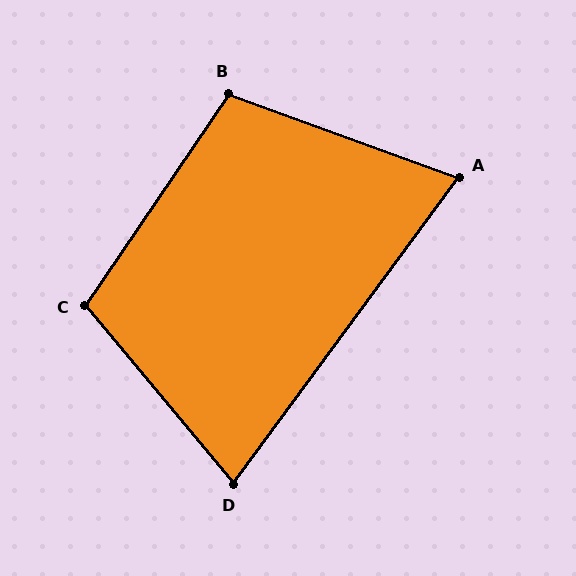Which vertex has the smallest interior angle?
A, at approximately 74 degrees.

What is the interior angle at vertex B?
Approximately 104 degrees (obtuse).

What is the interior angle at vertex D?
Approximately 76 degrees (acute).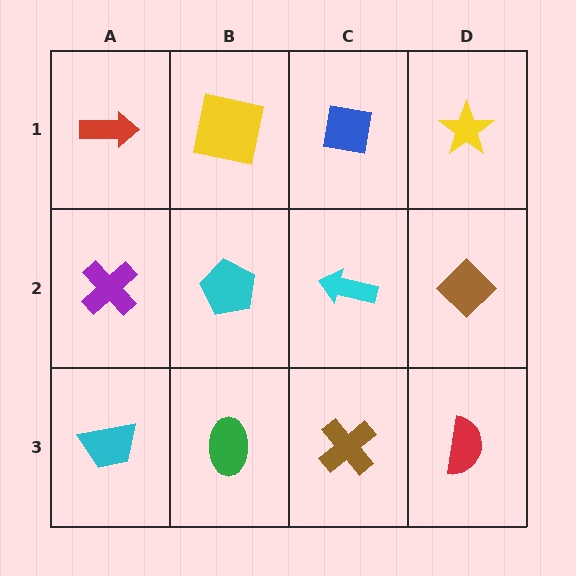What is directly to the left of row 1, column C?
A yellow square.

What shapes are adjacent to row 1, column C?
A cyan arrow (row 2, column C), a yellow square (row 1, column B), a yellow star (row 1, column D).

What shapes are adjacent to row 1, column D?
A brown diamond (row 2, column D), a blue square (row 1, column C).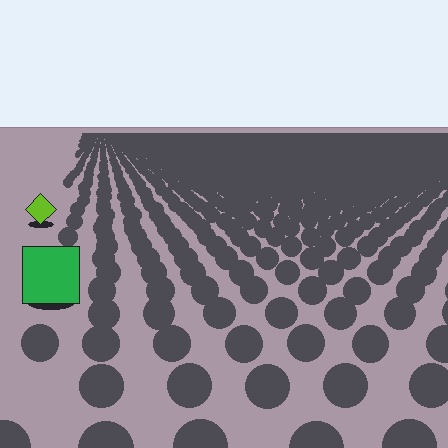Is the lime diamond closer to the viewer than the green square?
No. The green square is closer — you can tell from the texture gradient: the ground texture is coarser near it.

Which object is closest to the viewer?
The green square is closest. The texture marks near it are larger and more spread out.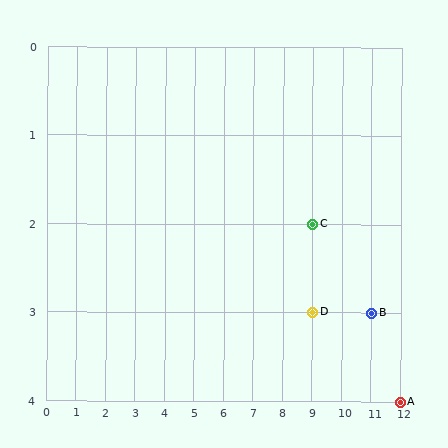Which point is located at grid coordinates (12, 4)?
Point A is at (12, 4).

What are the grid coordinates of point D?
Point D is at grid coordinates (9, 3).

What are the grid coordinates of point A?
Point A is at grid coordinates (12, 4).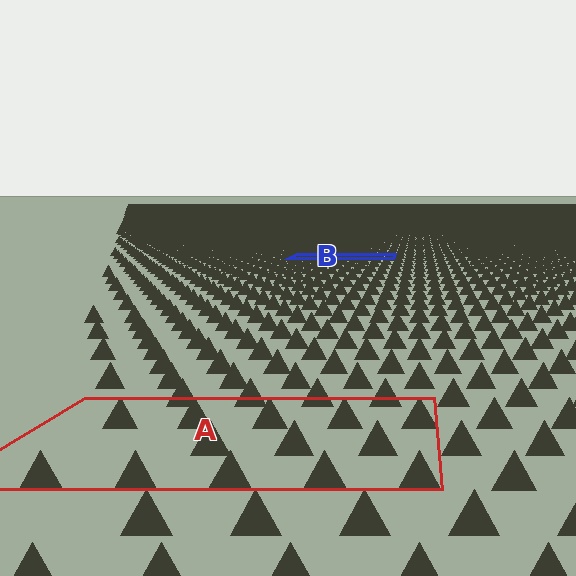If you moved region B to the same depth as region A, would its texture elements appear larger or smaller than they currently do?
They would appear larger. At a closer depth, the same texture elements are projected at a bigger on-screen size.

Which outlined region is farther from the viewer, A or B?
Region B is farther from the viewer — the texture elements inside it appear smaller and more densely packed.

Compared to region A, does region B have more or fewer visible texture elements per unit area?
Region B has more texture elements per unit area — they are packed more densely because it is farther away.